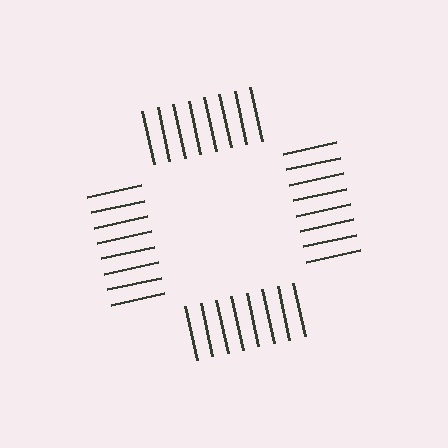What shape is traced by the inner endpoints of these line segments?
An illusory square — the line segments terminate on its edges but no continuous stroke is drawn.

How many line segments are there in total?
32 — 8 along each of the 4 edges.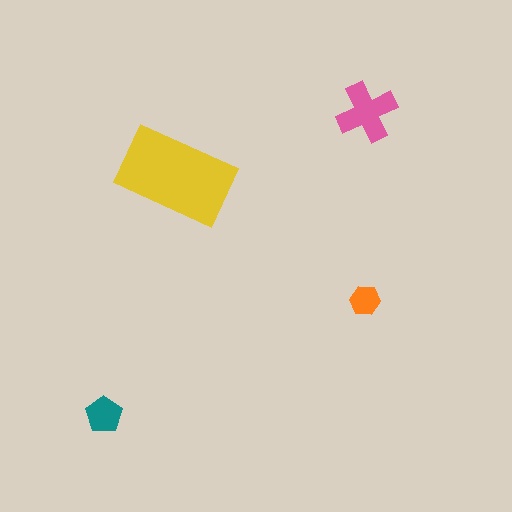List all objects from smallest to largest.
The orange hexagon, the teal pentagon, the pink cross, the yellow rectangle.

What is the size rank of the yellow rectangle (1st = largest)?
1st.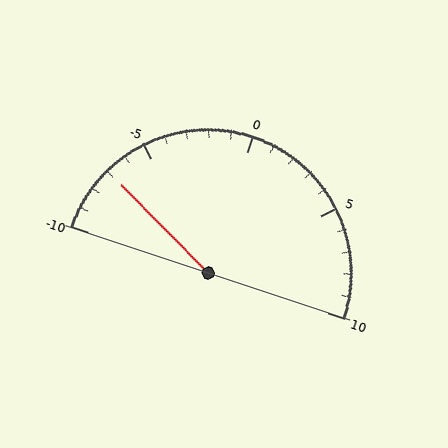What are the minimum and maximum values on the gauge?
The gauge ranges from -10 to 10.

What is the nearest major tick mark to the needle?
The nearest major tick mark is -5.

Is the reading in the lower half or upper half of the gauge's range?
The reading is in the lower half of the range (-10 to 10).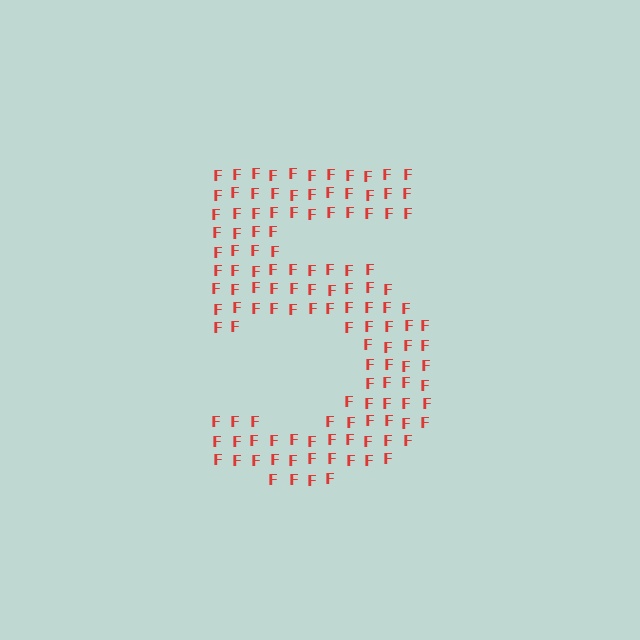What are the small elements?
The small elements are letter F's.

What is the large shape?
The large shape is the digit 5.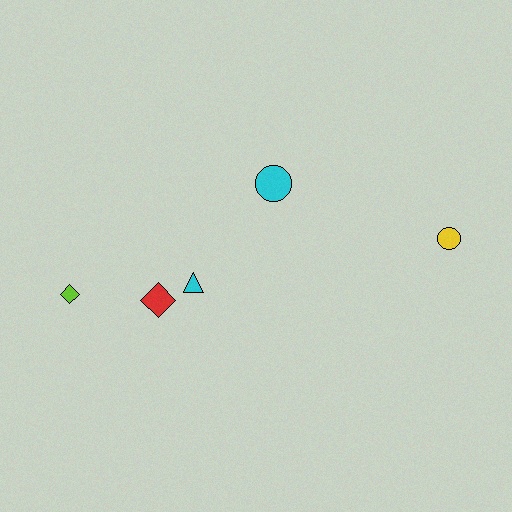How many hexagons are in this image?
There are no hexagons.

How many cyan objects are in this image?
There are 2 cyan objects.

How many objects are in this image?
There are 5 objects.